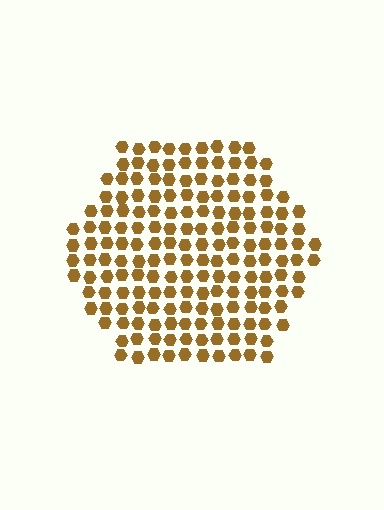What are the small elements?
The small elements are hexagons.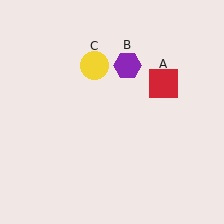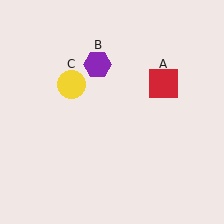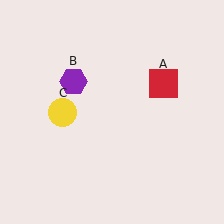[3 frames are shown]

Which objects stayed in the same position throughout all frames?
Red square (object A) remained stationary.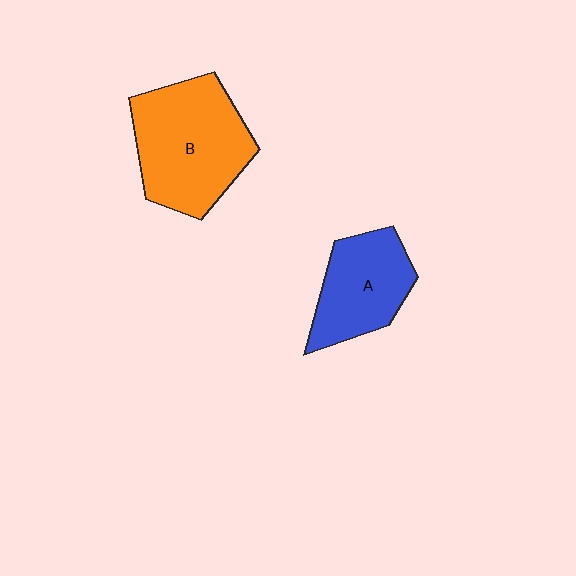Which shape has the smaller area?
Shape A (blue).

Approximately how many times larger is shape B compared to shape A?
Approximately 1.5 times.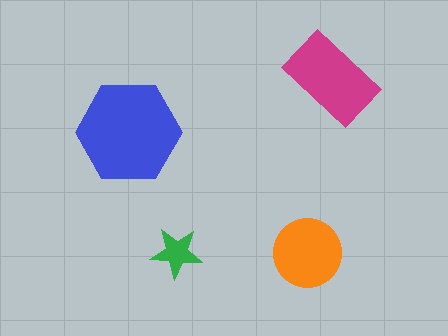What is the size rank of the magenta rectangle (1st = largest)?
2nd.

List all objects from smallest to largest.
The green star, the orange circle, the magenta rectangle, the blue hexagon.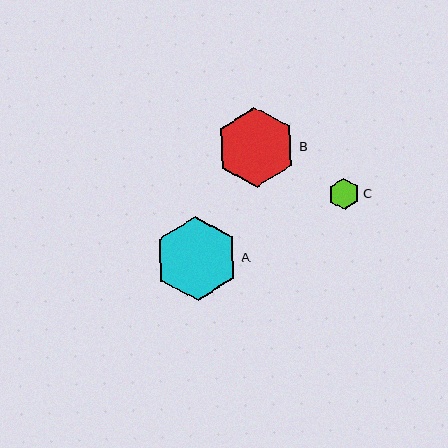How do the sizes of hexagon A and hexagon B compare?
Hexagon A and hexagon B are approximately the same size.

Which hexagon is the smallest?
Hexagon C is the smallest with a size of approximately 31 pixels.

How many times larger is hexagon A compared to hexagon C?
Hexagon A is approximately 2.7 times the size of hexagon C.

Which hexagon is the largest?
Hexagon A is the largest with a size of approximately 84 pixels.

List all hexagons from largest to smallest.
From largest to smallest: A, B, C.